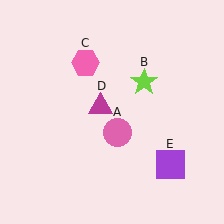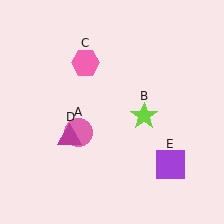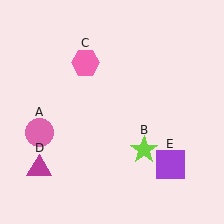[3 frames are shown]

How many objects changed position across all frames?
3 objects changed position: pink circle (object A), lime star (object B), magenta triangle (object D).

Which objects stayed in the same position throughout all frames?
Pink hexagon (object C) and purple square (object E) remained stationary.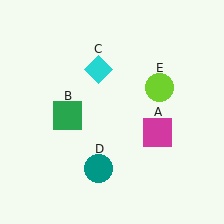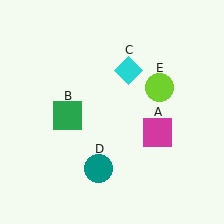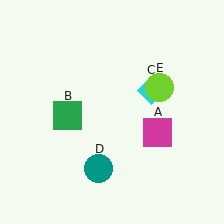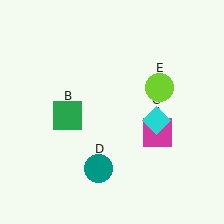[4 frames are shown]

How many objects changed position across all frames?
1 object changed position: cyan diamond (object C).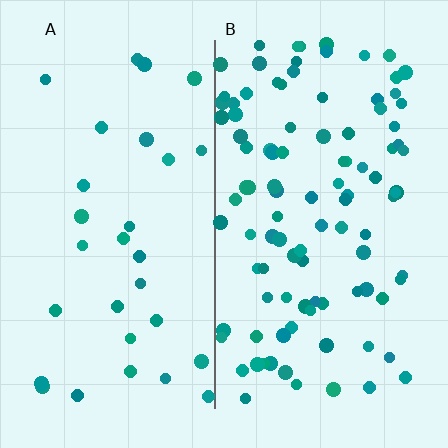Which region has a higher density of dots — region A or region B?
B (the right).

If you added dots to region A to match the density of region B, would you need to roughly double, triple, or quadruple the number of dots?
Approximately triple.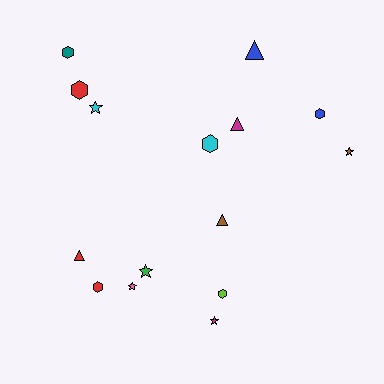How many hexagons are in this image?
There are 6 hexagons.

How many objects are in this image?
There are 15 objects.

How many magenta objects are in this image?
There are 2 magenta objects.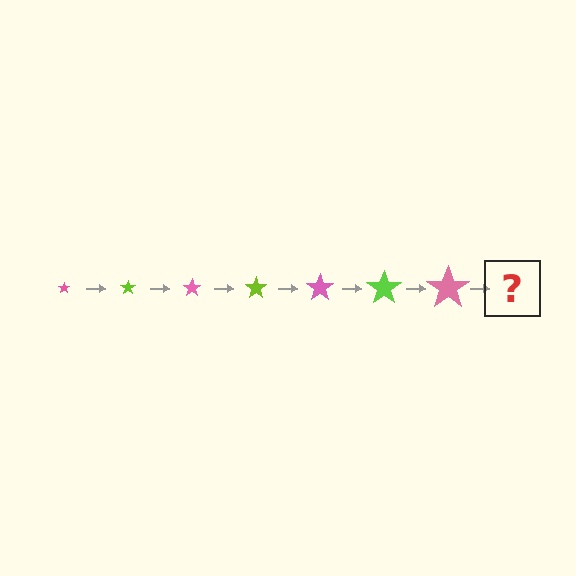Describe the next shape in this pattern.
It should be a lime star, larger than the previous one.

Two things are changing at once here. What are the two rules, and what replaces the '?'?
The two rules are that the star grows larger each step and the color cycles through pink and lime. The '?' should be a lime star, larger than the previous one.